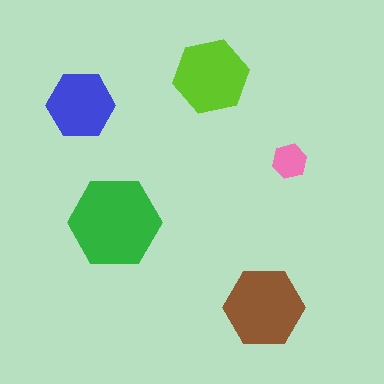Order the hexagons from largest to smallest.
the green one, the brown one, the lime one, the blue one, the pink one.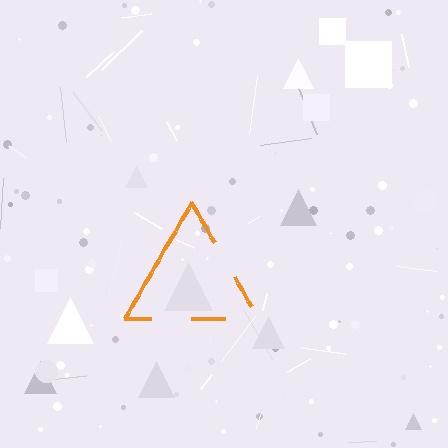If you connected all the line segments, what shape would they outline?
They would outline a triangle.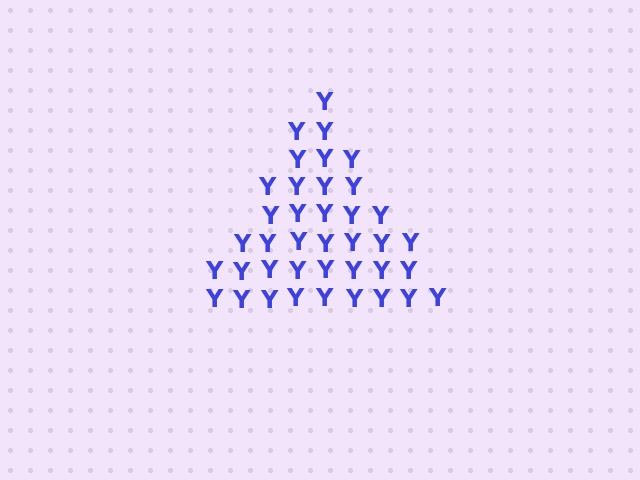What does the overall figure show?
The overall figure shows a triangle.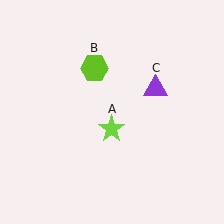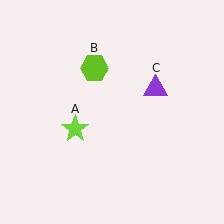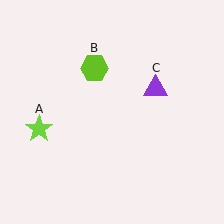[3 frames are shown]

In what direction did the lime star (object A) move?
The lime star (object A) moved left.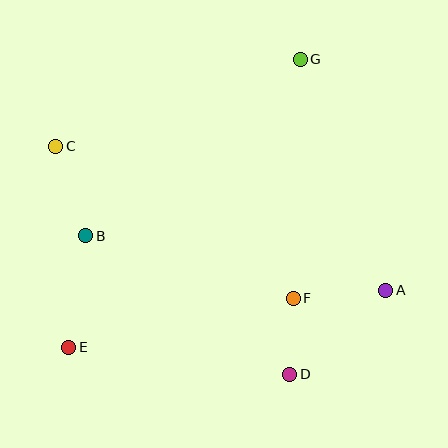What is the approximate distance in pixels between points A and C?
The distance between A and C is approximately 360 pixels.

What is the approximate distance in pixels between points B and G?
The distance between B and G is approximately 278 pixels.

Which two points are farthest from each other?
Points E and G are farthest from each other.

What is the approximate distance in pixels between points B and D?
The distance between B and D is approximately 246 pixels.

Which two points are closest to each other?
Points D and F are closest to each other.